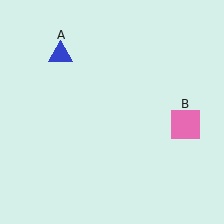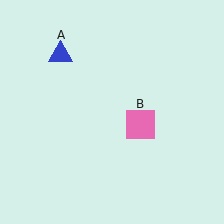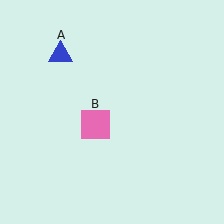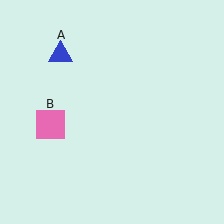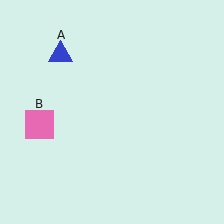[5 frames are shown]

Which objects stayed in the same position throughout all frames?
Blue triangle (object A) remained stationary.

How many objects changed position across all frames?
1 object changed position: pink square (object B).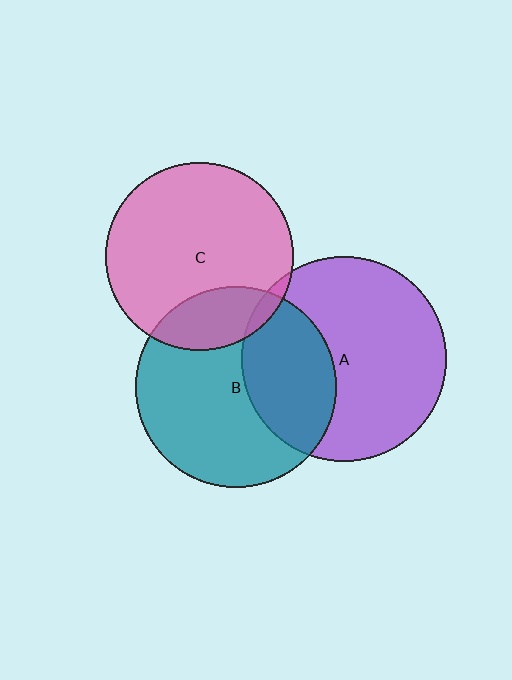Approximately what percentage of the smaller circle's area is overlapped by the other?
Approximately 5%.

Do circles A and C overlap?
Yes.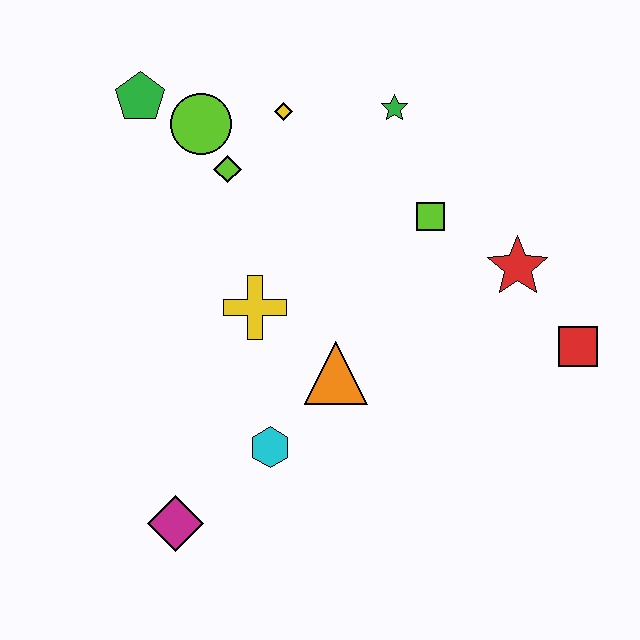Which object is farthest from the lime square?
The magenta diamond is farthest from the lime square.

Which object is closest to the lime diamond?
The lime circle is closest to the lime diamond.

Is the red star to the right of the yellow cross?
Yes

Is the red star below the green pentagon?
Yes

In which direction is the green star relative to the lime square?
The green star is above the lime square.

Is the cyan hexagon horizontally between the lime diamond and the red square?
Yes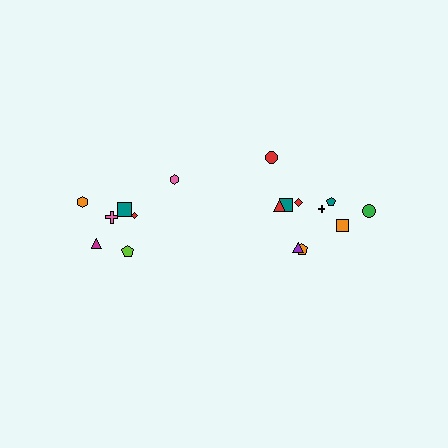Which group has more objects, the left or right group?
The right group.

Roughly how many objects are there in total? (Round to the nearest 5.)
Roughly 15 objects in total.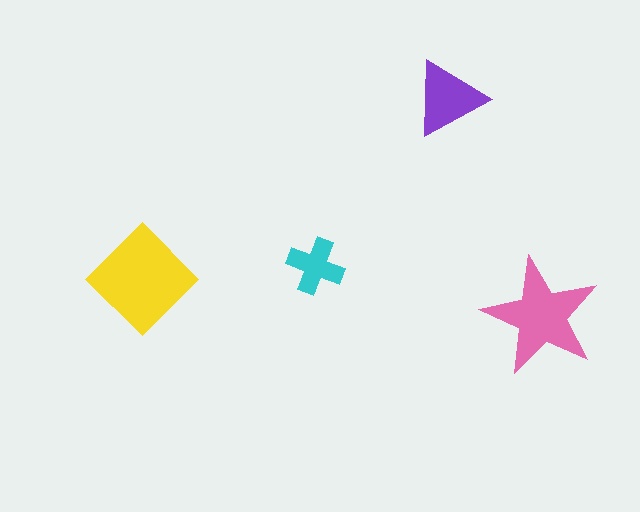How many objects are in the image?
There are 4 objects in the image.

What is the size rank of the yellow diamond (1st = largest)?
1st.